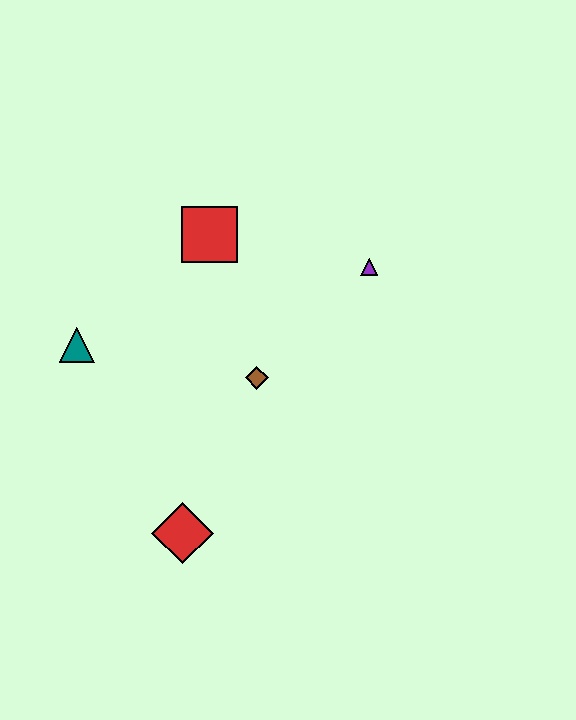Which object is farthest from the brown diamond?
The teal triangle is farthest from the brown diamond.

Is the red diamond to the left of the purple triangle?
Yes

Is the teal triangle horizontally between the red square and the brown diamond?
No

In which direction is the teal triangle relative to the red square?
The teal triangle is to the left of the red square.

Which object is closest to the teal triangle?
The red square is closest to the teal triangle.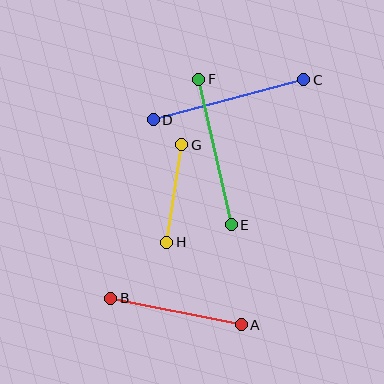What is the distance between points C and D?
The distance is approximately 156 pixels.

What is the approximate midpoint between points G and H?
The midpoint is at approximately (174, 194) pixels.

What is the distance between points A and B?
The distance is approximately 134 pixels.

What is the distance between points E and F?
The distance is approximately 149 pixels.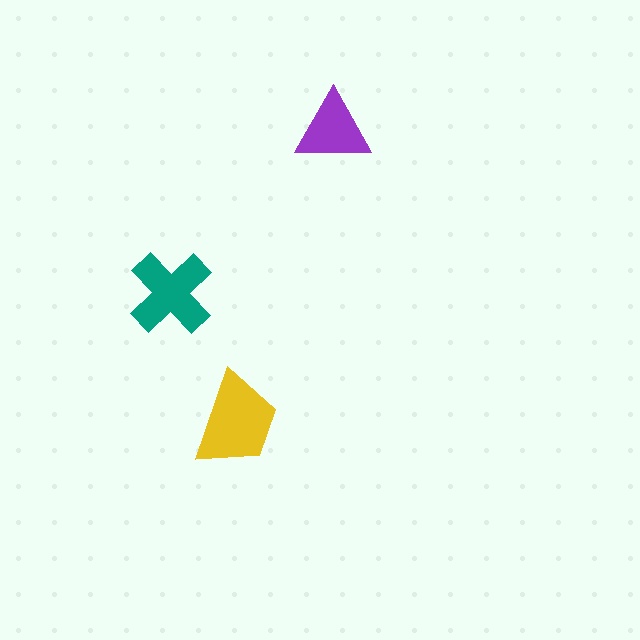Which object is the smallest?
The purple triangle.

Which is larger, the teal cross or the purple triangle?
The teal cross.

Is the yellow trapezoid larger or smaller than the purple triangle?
Larger.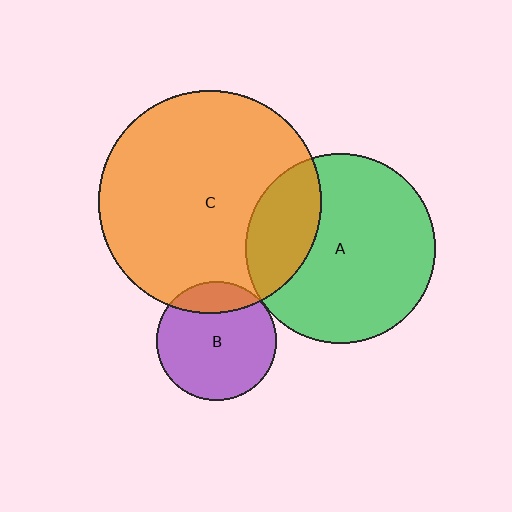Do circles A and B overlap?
Yes.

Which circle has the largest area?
Circle C (orange).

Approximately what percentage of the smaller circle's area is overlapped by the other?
Approximately 5%.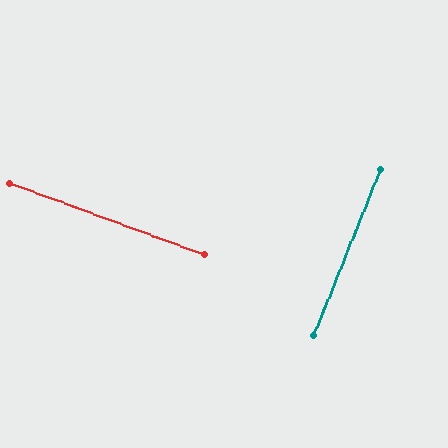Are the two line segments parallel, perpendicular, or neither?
Perpendicular — they meet at approximately 88°.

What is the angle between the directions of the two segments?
Approximately 88 degrees.